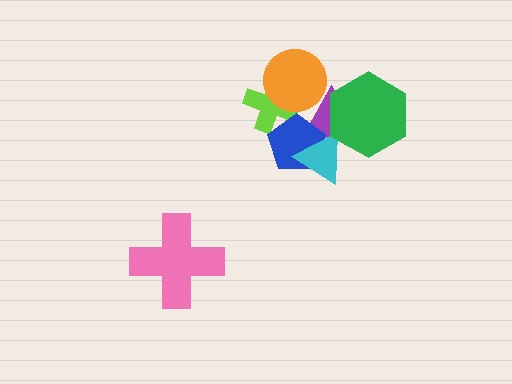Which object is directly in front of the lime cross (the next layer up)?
The orange circle is directly in front of the lime cross.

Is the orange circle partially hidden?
Yes, it is partially covered by another shape.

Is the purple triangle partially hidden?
Yes, it is partially covered by another shape.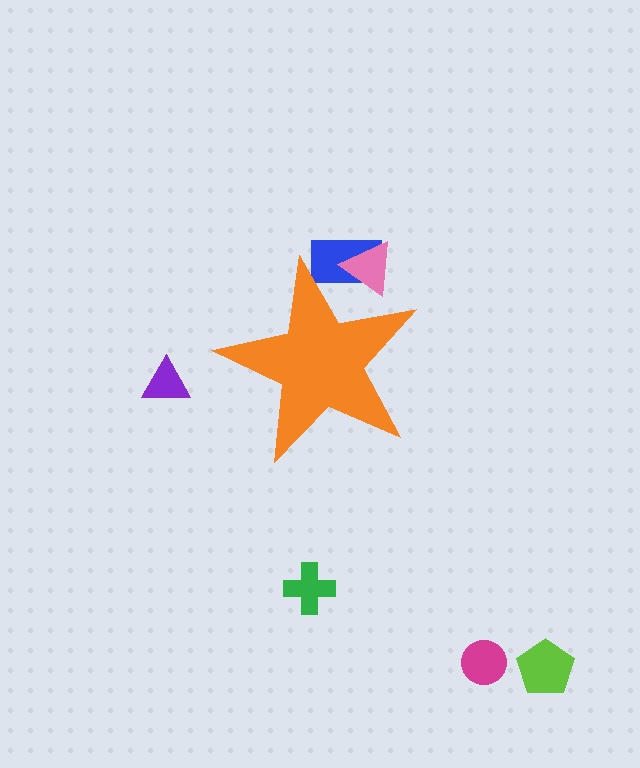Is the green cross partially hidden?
No, the green cross is fully visible.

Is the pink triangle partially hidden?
Yes, the pink triangle is partially hidden behind the orange star.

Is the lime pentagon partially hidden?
No, the lime pentagon is fully visible.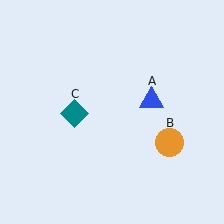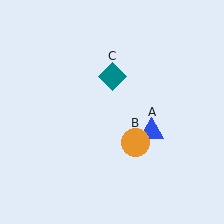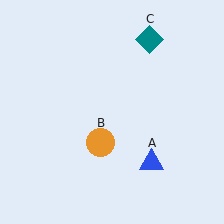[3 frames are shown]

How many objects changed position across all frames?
3 objects changed position: blue triangle (object A), orange circle (object B), teal diamond (object C).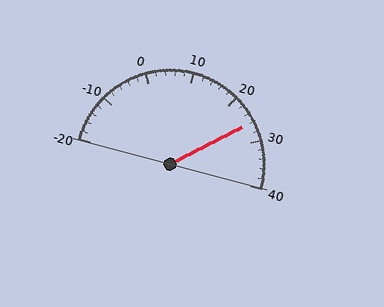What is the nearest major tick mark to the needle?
The nearest major tick mark is 30.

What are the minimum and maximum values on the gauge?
The gauge ranges from -20 to 40.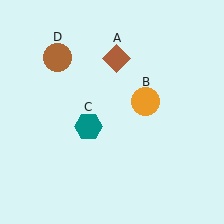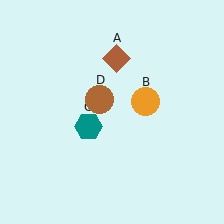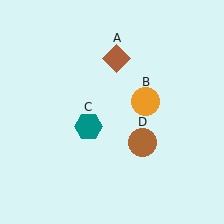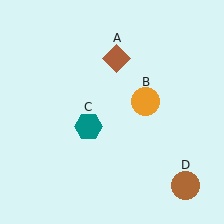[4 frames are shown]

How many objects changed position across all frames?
1 object changed position: brown circle (object D).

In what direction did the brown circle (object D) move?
The brown circle (object D) moved down and to the right.